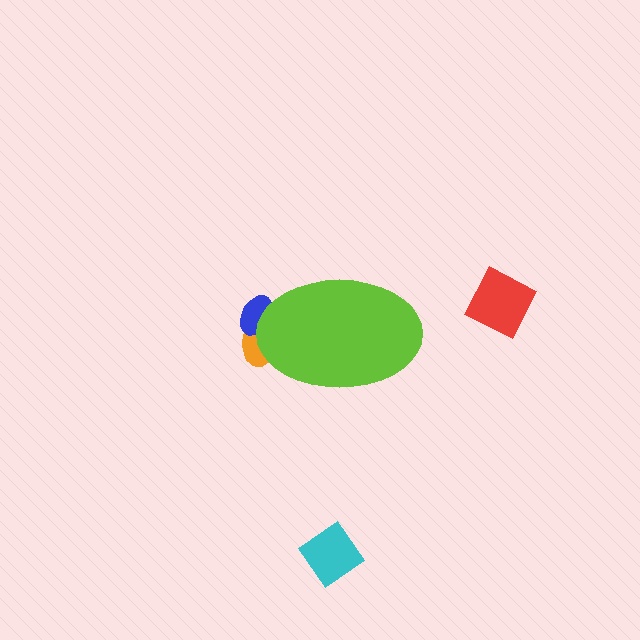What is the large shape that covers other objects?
A lime ellipse.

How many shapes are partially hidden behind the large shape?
2 shapes are partially hidden.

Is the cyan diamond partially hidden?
No, the cyan diamond is fully visible.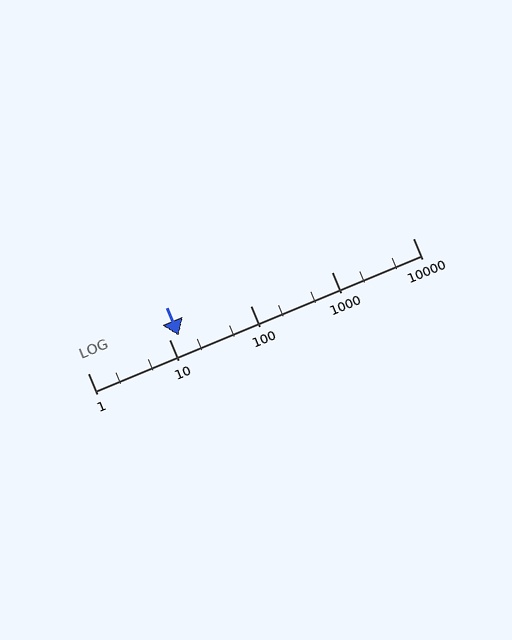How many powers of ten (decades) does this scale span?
The scale spans 4 decades, from 1 to 10000.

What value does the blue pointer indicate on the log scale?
The pointer indicates approximately 13.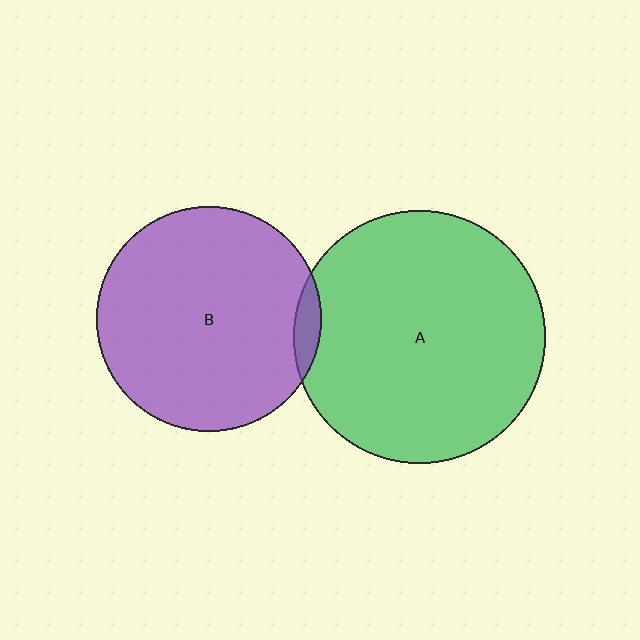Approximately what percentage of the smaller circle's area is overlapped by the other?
Approximately 5%.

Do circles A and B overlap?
Yes.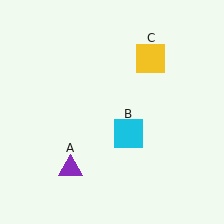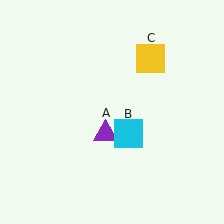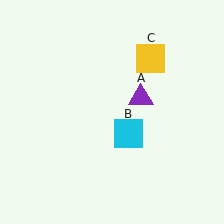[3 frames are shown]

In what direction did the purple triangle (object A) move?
The purple triangle (object A) moved up and to the right.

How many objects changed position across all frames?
1 object changed position: purple triangle (object A).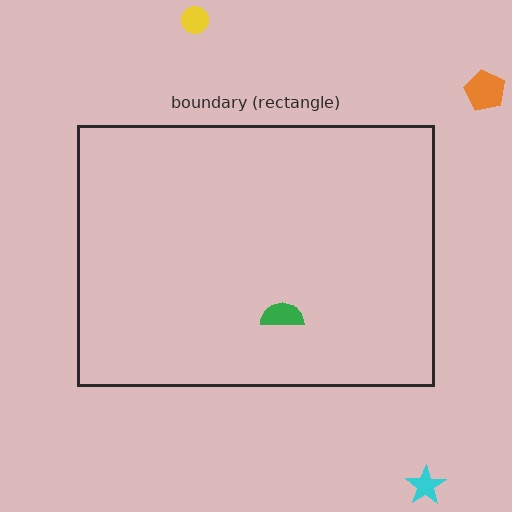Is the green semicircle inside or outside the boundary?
Inside.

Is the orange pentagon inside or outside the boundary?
Outside.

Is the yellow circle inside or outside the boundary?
Outside.